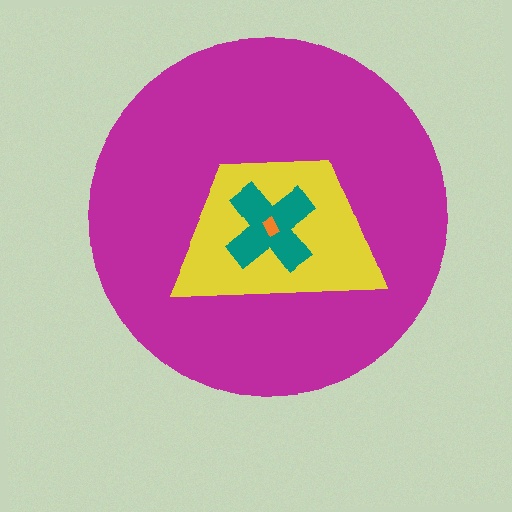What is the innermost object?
The orange rectangle.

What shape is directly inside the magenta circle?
The yellow trapezoid.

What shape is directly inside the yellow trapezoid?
The teal cross.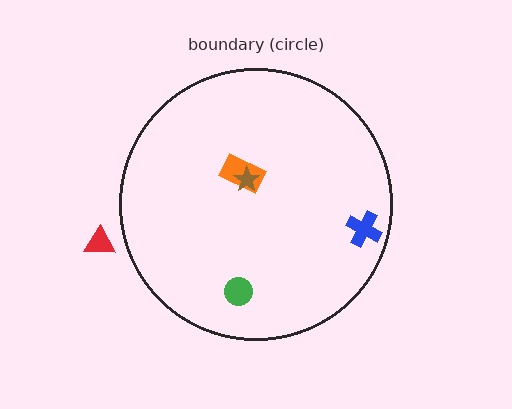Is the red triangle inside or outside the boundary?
Outside.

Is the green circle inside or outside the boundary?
Inside.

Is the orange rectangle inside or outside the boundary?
Inside.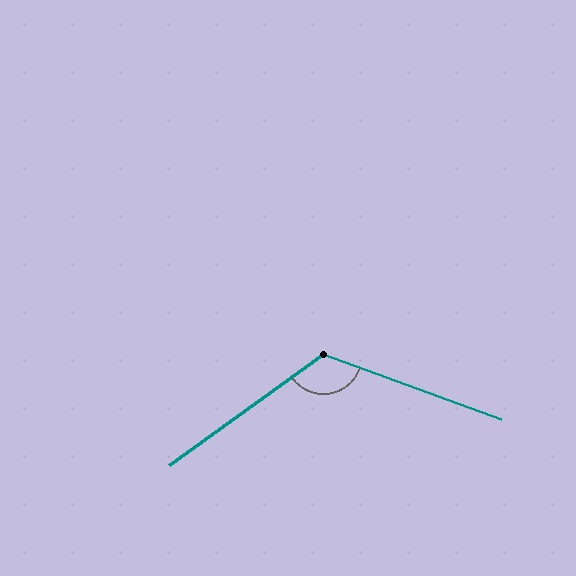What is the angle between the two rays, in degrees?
Approximately 124 degrees.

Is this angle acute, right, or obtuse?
It is obtuse.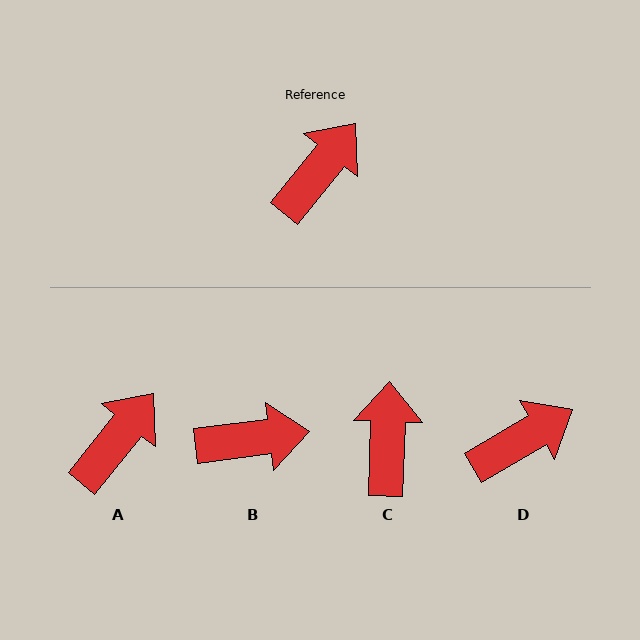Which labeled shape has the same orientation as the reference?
A.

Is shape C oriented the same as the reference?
No, it is off by about 36 degrees.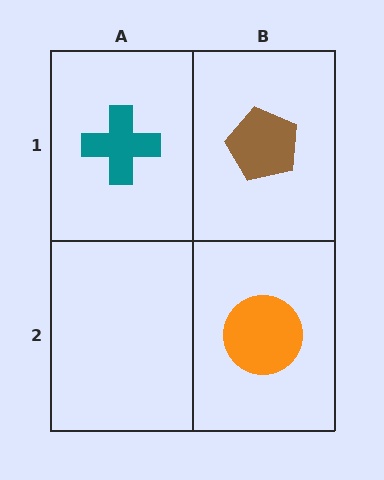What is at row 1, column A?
A teal cross.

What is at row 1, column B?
A brown pentagon.